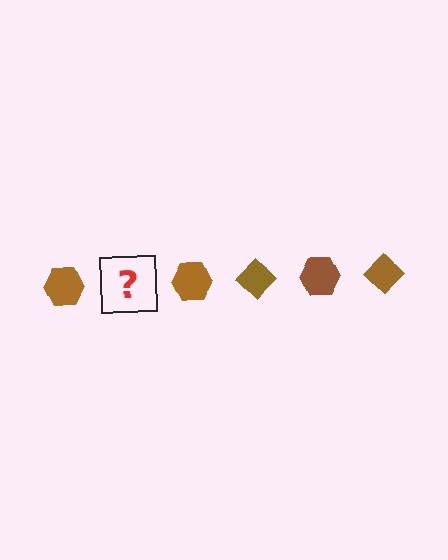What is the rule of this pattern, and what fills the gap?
The rule is that the pattern cycles through hexagon, diamond shapes in brown. The gap should be filled with a brown diamond.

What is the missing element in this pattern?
The missing element is a brown diamond.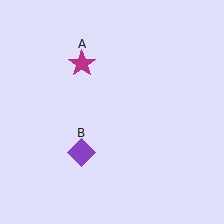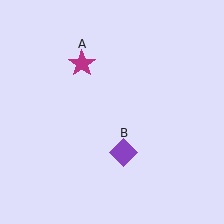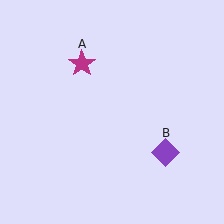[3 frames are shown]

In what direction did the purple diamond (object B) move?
The purple diamond (object B) moved right.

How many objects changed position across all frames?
1 object changed position: purple diamond (object B).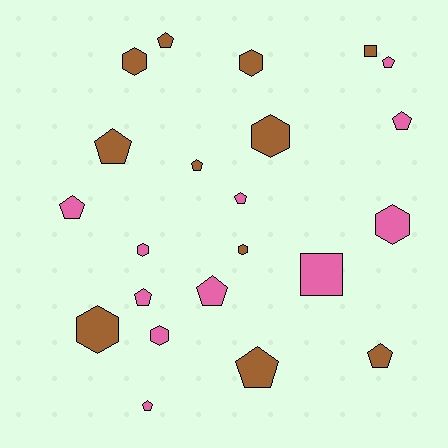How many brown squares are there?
There is 1 brown square.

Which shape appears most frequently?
Pentagon, with 12 objects.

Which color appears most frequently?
Brown, with 11 objects.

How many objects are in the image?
There are 22 objects.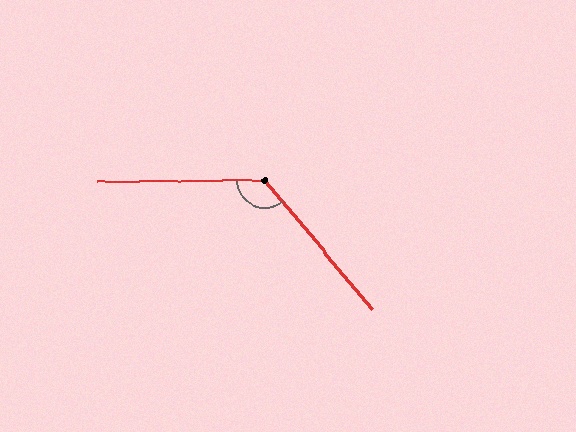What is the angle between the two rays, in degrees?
Approximately 129 degrees.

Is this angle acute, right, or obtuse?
It is obtuse.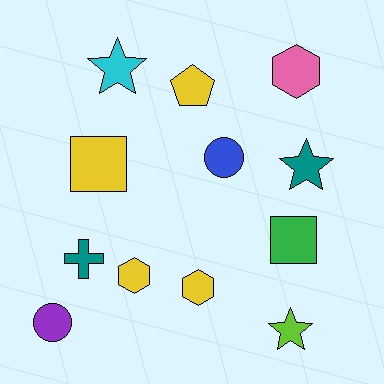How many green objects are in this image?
There is 1 green object.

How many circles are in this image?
There are 2 circles.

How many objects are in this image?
There are 12 objects.